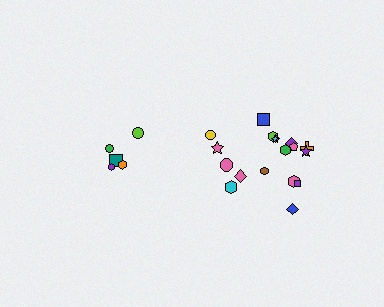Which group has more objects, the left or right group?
The right group.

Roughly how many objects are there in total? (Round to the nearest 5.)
Roughly 25 objects in total.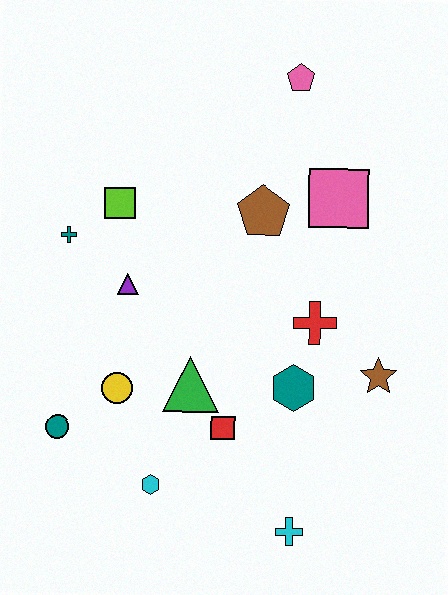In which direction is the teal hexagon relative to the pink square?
The teal hexagon is below the pink square.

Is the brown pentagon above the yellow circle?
Yes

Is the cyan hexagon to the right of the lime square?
Yes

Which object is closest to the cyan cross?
The red square is closest to the cyan cross.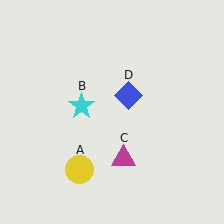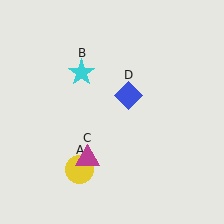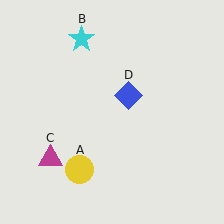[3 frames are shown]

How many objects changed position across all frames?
2 objects changed position: cyan star (object B), magenta triangle (object C).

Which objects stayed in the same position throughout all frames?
Yellow circle (object A) and blue diamond (object D) remained stationary.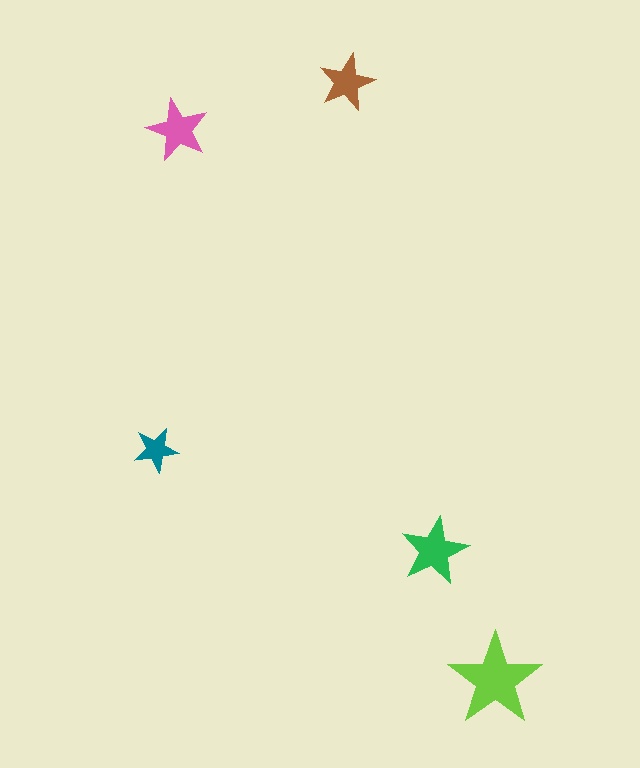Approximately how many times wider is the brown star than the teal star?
About 1.5 times wider.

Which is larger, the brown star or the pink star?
The pink one.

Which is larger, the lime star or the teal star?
The lime one.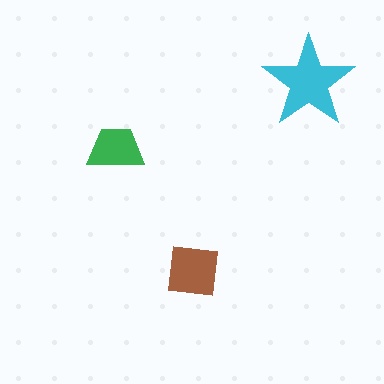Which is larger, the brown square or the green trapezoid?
The brown square.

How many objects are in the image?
There are 3 objects in the image.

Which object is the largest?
The cyan star.